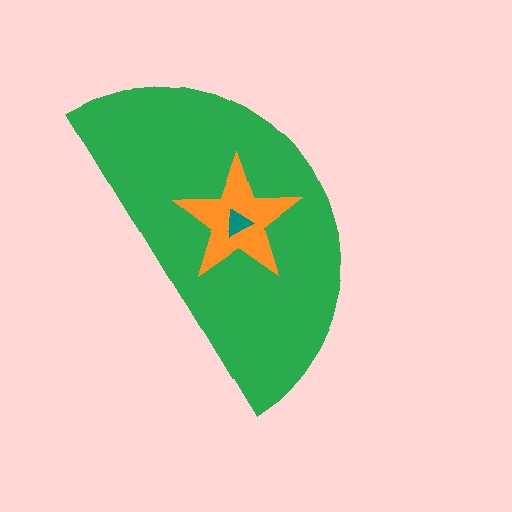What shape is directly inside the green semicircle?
The orange star.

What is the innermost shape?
The teal triangle.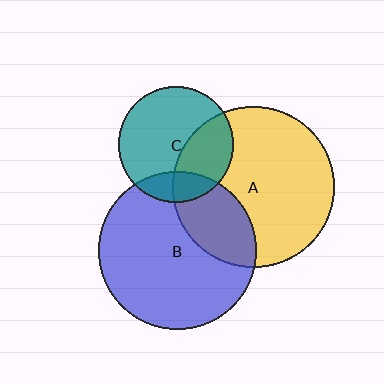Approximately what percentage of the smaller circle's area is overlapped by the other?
Approximately 35%.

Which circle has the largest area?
Circle A (yellow).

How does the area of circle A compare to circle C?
Approximately 2.0 times.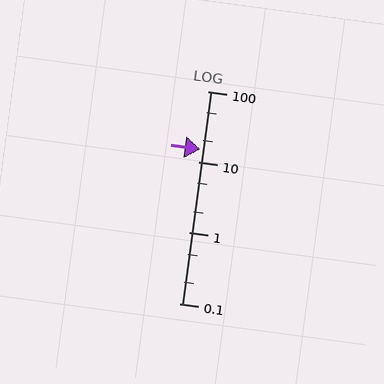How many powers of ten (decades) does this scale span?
The scale spans 3 decades, from 0.1 to 100.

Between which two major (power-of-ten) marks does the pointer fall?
The pointer is between 10 and 100.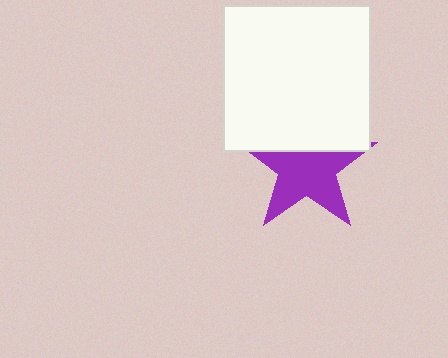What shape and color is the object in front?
The object in front is a white square.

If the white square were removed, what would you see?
You would see the complete purple star.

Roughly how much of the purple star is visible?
Most of it is visible (roughly 67%).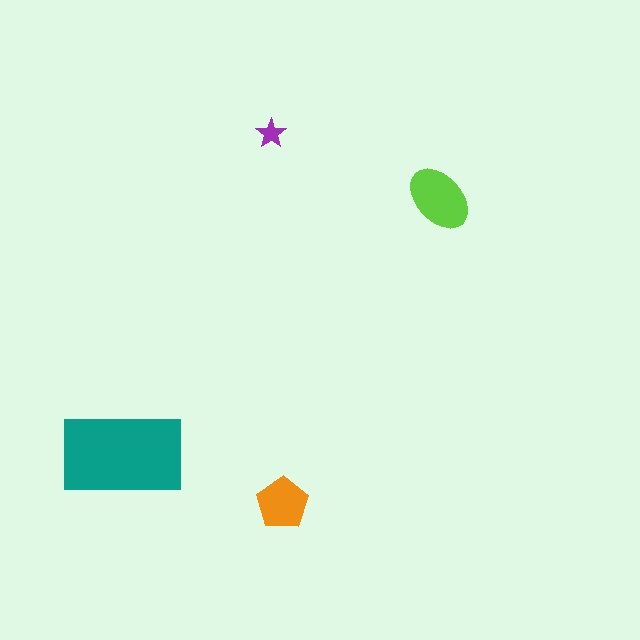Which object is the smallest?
The purple star.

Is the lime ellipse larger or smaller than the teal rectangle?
Smaller.